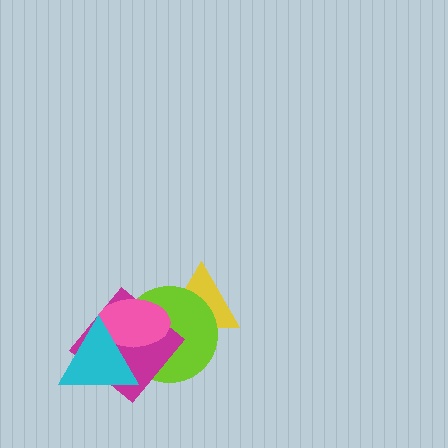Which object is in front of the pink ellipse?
The cyan triangle is in front of the pink ellipse.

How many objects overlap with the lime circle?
4 objects overlap with the lime circle.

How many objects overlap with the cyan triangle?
3 objects overlap with the cyan triangle.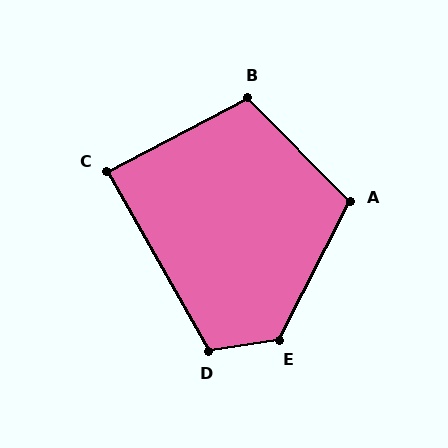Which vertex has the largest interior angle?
E, at approximately 127 degrees.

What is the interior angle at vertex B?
Approximately 107 degrees (obtuse).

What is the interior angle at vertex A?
Approximately 108 degrees (obtuse).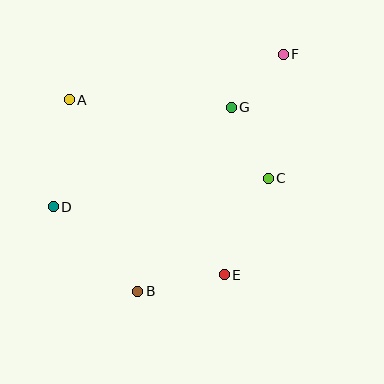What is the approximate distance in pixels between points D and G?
The distance between D and G is approximately 204 pixels.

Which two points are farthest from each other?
Points B and F are farthest from each other.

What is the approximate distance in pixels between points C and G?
The distance between C and G is approximately 80 pixels.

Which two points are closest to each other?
Points F and G are closest to each other.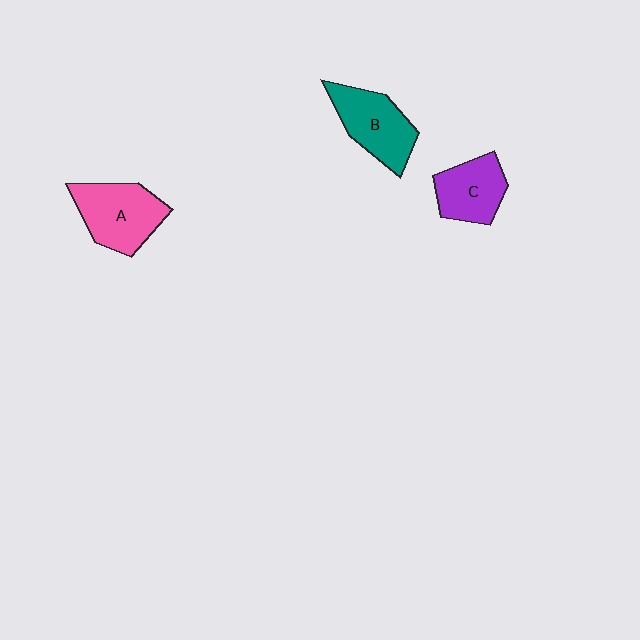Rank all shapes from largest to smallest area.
From largest to smallest: A (pink), B (teal), C (purple).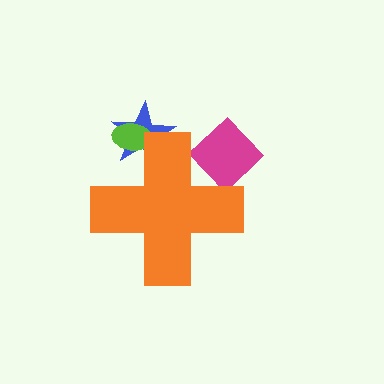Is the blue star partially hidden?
Yes, the blue star is partially hidden behind the orange cross.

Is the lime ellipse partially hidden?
Yes, the lime ellipse is partially hidden behind the orange cross.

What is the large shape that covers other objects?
An orange cross.